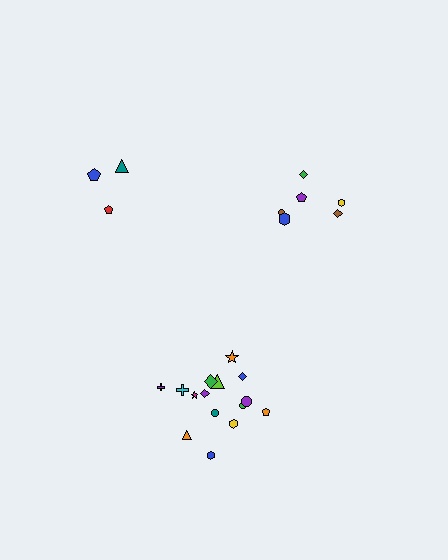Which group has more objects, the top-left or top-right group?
The top-right group.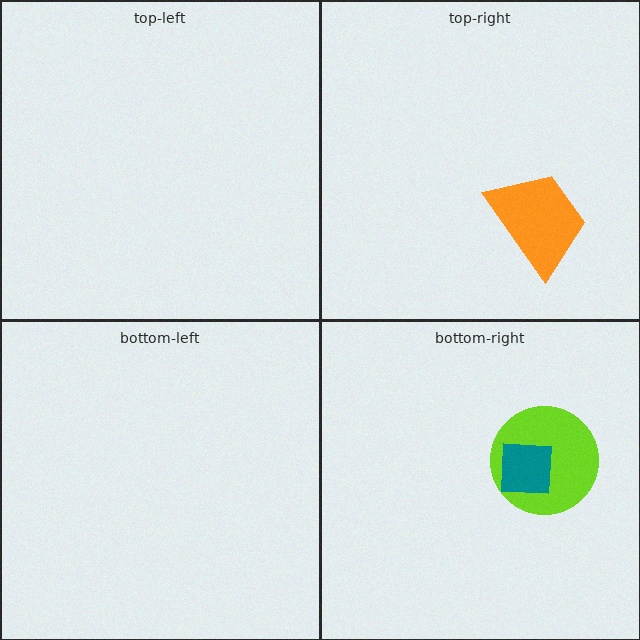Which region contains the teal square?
The bottom-right region.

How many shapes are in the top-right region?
1.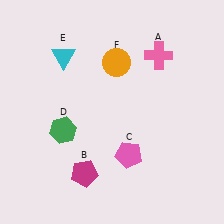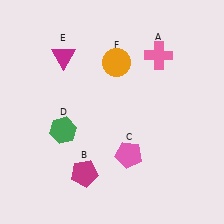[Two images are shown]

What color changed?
The triangle (E) changed from cyan in Image 1 to magenta in Image 2.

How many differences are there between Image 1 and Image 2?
There is 1 difference between the two images.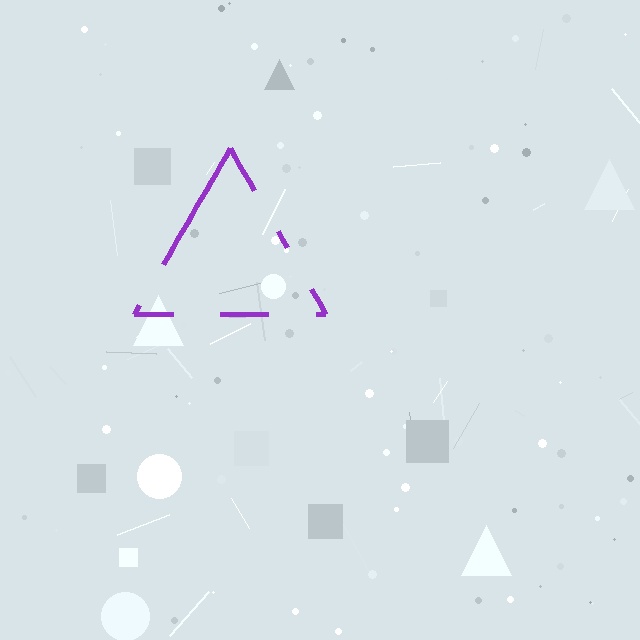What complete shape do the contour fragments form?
The contour fragments form a triangle.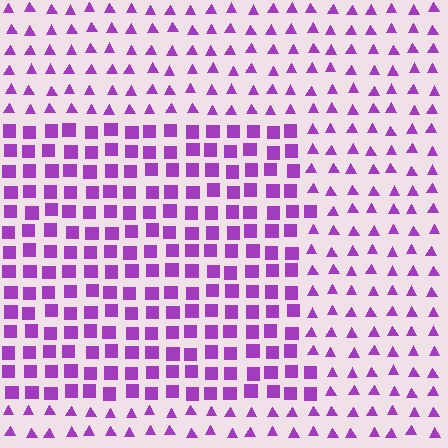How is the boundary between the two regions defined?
The boundary is defined by a change in element shape: squares inside vs. triangles outside. All elements share the same color and spacing.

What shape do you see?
I see a rectangle.